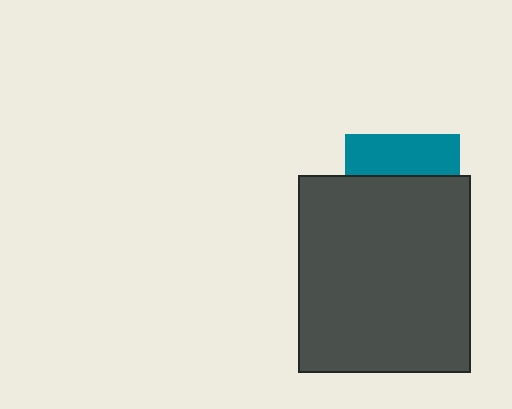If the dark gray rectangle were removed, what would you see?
You would see the complete teal square.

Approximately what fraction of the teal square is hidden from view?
Roughly 64% of the teal square is hidden behind the dark gray rectangle.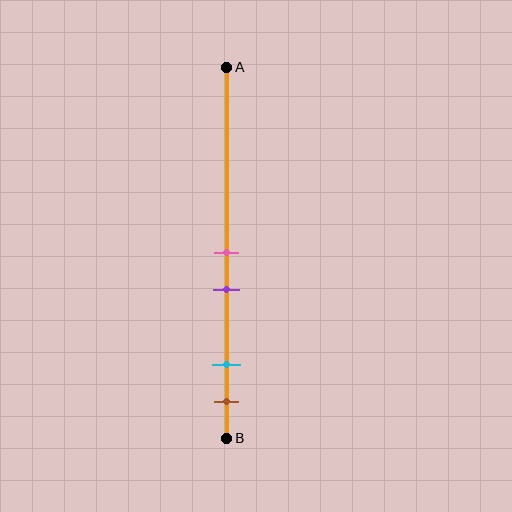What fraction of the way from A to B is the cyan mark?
The cyan mark is approximately 80% (0.8) of the way from A to B.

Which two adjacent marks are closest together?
The pink and purple marks are the closest adjacent pair.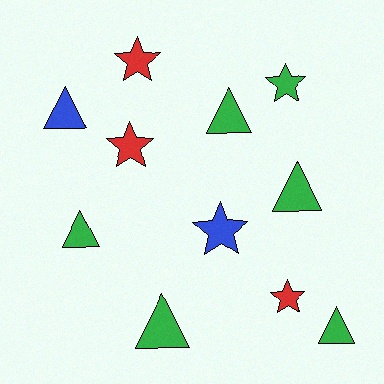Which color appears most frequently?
Green, with 6 objects.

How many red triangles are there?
There are no red triangles.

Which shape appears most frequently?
Triangle, with 6 objects.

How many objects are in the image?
There are 11 objects.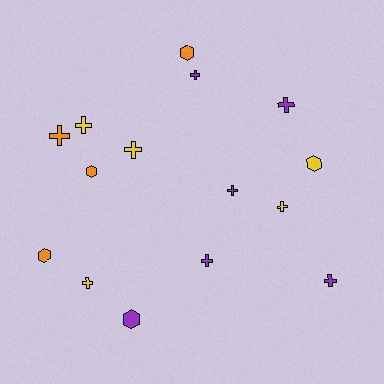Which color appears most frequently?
Purple, with 6 objects.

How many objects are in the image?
There are 15 objects.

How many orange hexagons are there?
There are 3 orange hexagons.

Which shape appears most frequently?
Cross, with 10 objects.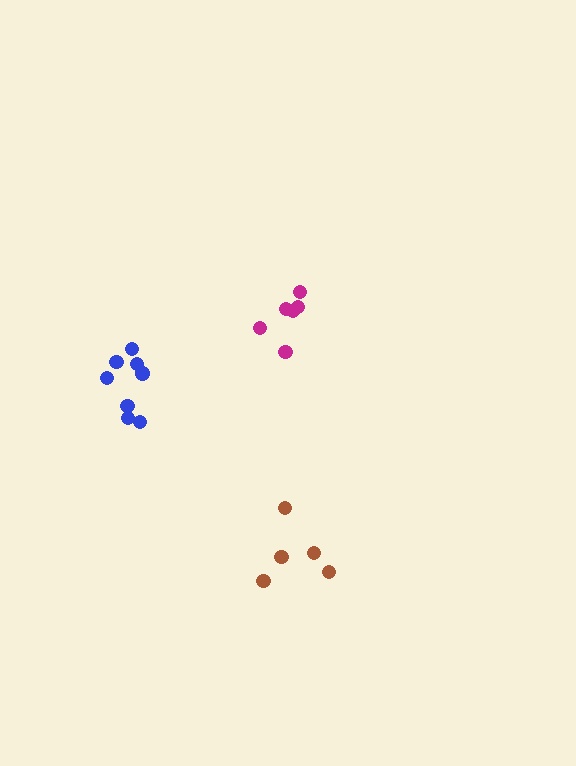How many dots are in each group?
Group 1: 6 dots, Group 2: 5 dots, Group 3: 8 dots (19 total).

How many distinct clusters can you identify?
There are 3 distinct clusters.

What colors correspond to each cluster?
The clusters are colored: magenta, brown, blue.